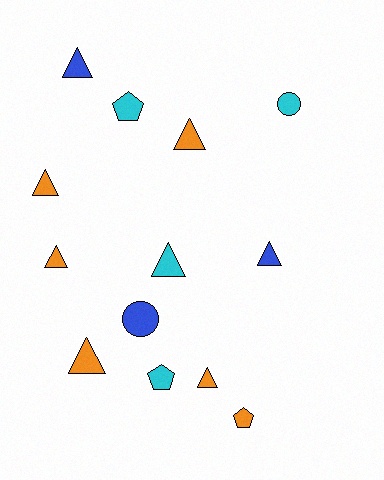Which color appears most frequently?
Orange, with 6 objects.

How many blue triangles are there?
There are 2 blue triangles.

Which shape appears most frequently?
Triangle, with 8 objects.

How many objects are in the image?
There are 13 objects.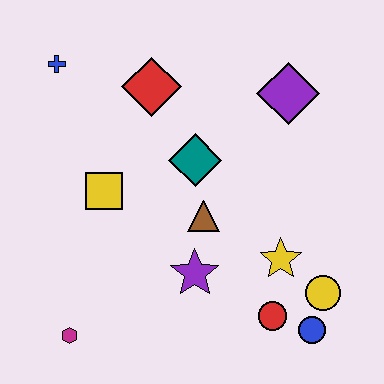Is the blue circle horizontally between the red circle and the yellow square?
No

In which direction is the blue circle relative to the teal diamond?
The blue circle is below the teal diamond.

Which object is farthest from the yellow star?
The blue cross is farthest from the yellow star.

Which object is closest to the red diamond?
The teal diamond is closest to the red diamond.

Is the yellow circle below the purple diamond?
Yes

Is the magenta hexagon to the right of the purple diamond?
No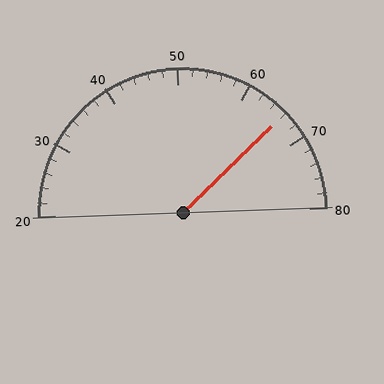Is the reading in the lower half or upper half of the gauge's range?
The reading is in the upper half of the range (20 to 80).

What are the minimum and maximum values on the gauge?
The gauge ranges from 20 to 80.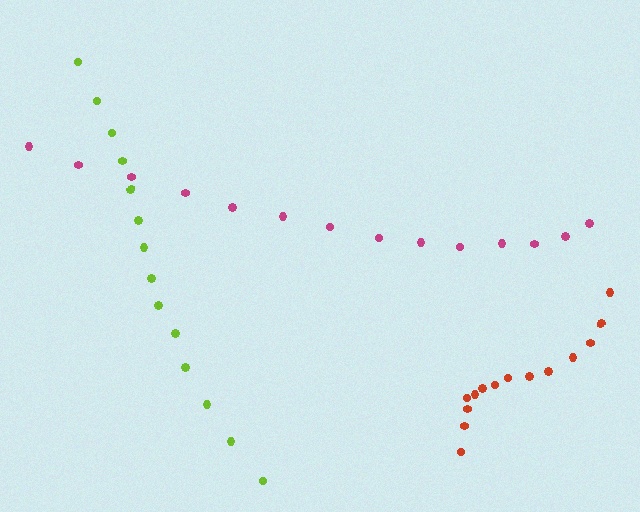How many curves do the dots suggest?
There are 3 distinct paths.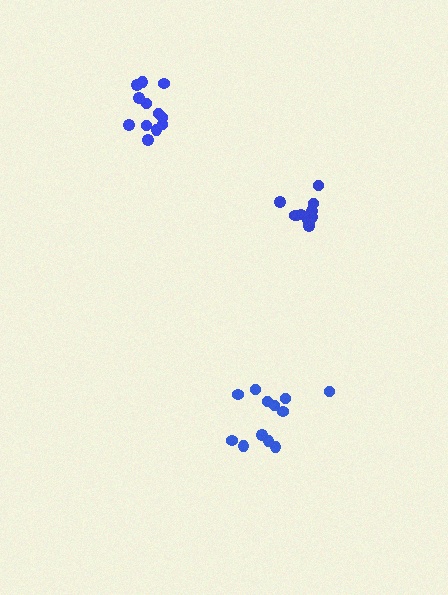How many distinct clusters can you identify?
There are 3 distinct clusters.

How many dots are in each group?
Group 1: 12 dots, Group 2: 11 dots, Group 3: 12 dots (35 total).